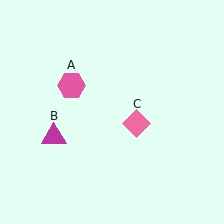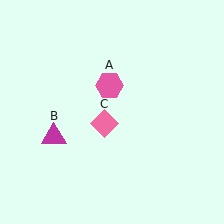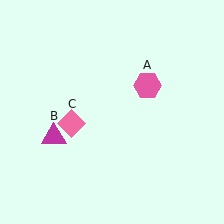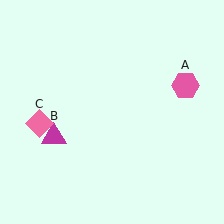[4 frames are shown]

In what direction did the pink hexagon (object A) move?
The pink hexagon (object A) moved right.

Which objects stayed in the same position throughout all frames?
Magenta triangle (object B) remained stationary.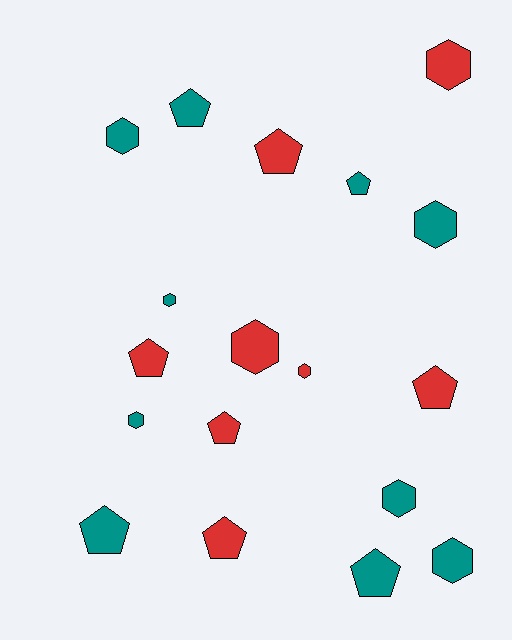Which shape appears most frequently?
Pentagon, with 9 objects.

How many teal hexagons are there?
There are 6 teal hexagons.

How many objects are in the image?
There are 18 objects.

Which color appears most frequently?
Teal, with 10 objects.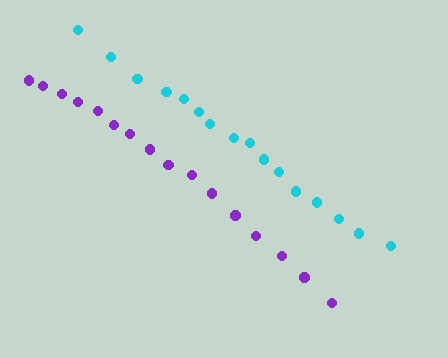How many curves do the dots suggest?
There are 2 distinct paths.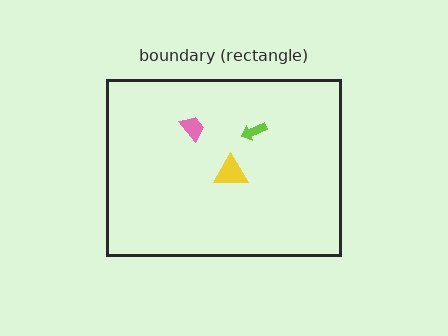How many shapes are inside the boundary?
3 inside, 0 outside.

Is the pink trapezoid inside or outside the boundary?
Inside.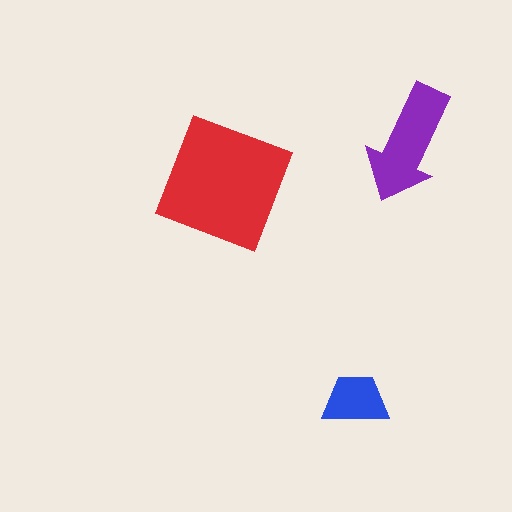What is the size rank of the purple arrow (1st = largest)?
2nd.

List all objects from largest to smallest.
The red square, the purple arrow, the blue trapezoid.